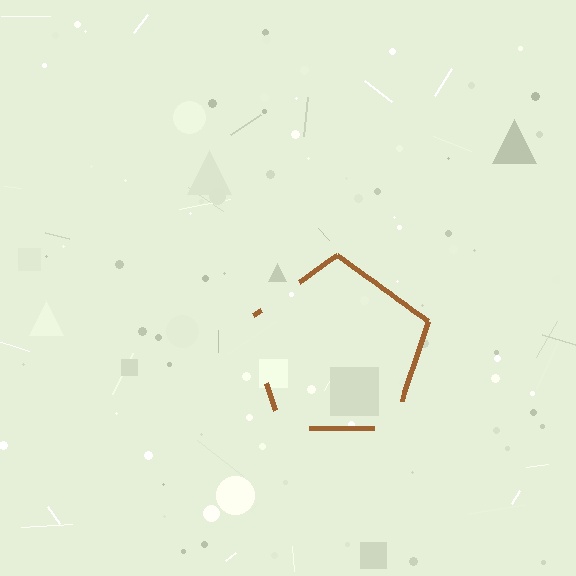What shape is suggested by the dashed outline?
The dashed outline suggests a pentagon.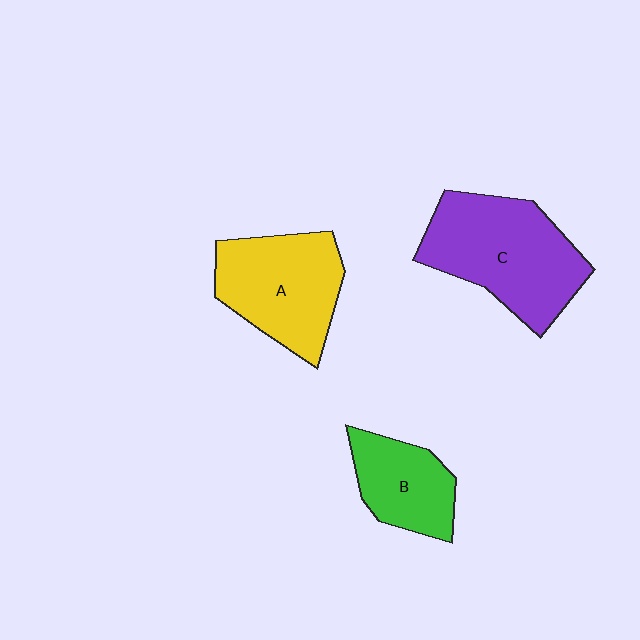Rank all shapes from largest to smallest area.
From largest to smallest: C (purple), A (yellow), B (green).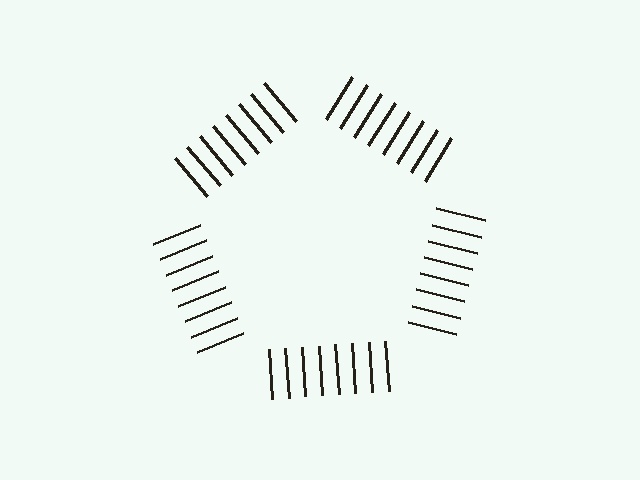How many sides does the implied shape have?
5 sides — the line-ends trace a pentagon.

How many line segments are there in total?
40 — 8 along each of the 5 edges.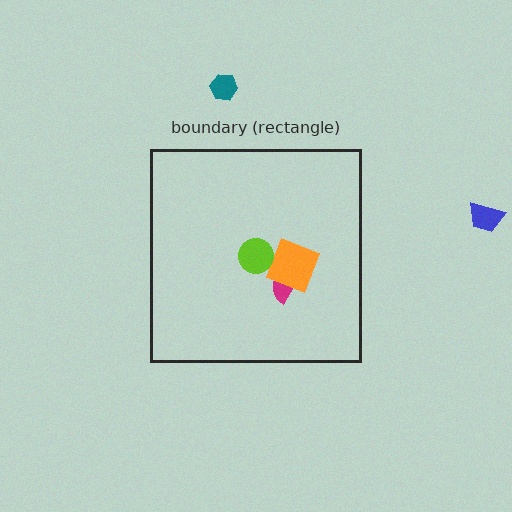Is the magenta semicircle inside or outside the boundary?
Inside.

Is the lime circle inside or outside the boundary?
Inside.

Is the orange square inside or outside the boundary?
Inside.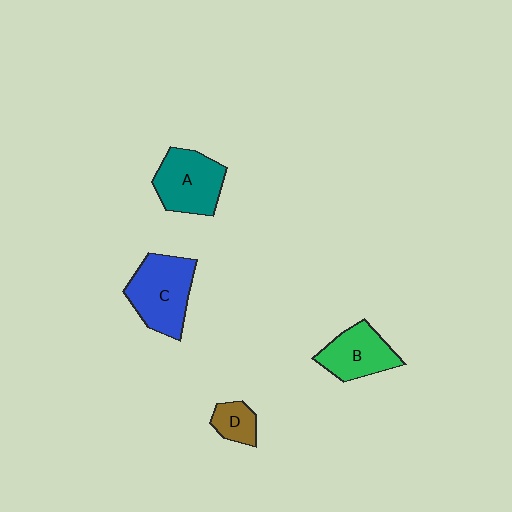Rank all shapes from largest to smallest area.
From largest to smallest: C (blue), A (teal), B (green), D (brown).